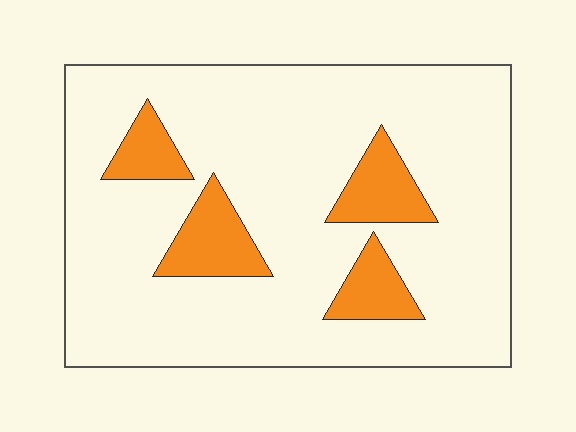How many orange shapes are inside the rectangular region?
4.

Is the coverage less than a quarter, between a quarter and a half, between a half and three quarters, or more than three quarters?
Less than a quarter.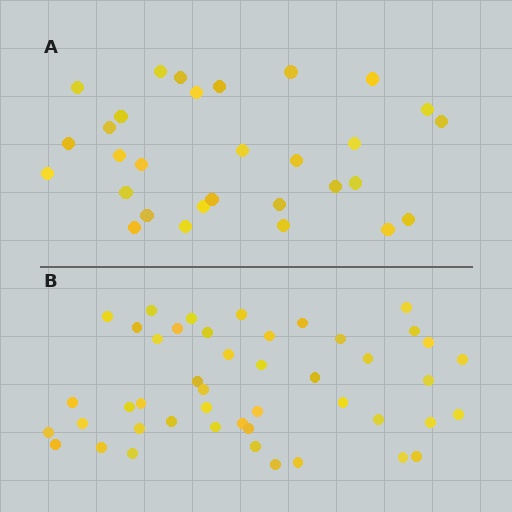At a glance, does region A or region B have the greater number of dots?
Region B (the bottom region) has more dots.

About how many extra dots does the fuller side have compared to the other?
Region B has approximately 15 more dots than region A.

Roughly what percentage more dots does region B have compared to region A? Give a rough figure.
About 55% more.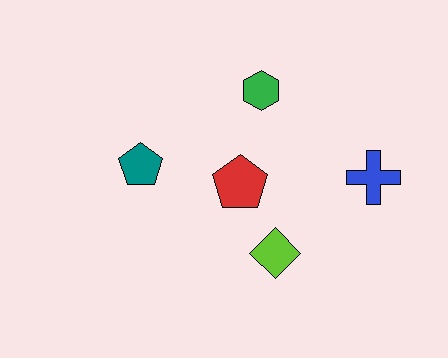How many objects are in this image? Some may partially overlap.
There are 5 objects.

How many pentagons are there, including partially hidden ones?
There are 2 pentagons.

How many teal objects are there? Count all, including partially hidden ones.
There is 1 teal object.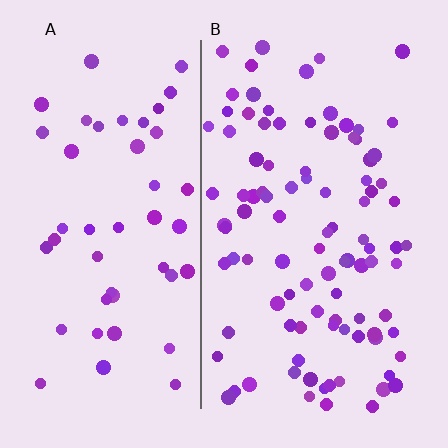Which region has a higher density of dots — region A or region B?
B (the right).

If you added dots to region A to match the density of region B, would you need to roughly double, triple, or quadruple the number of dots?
Approximately double.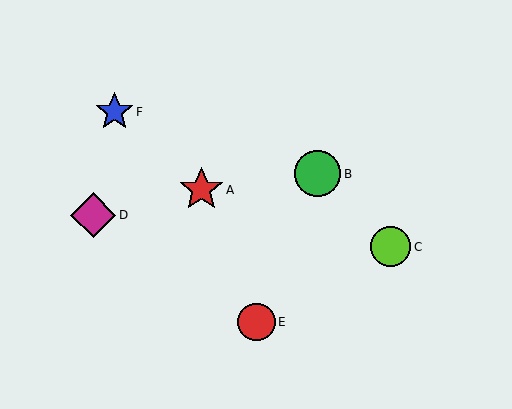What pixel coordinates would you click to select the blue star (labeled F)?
Click at (114, 112) to select the blue star F.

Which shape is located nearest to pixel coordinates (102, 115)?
The blue star (labeled F) at (114, 112) is nearest to that location.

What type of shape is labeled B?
Shape B is a green circle.